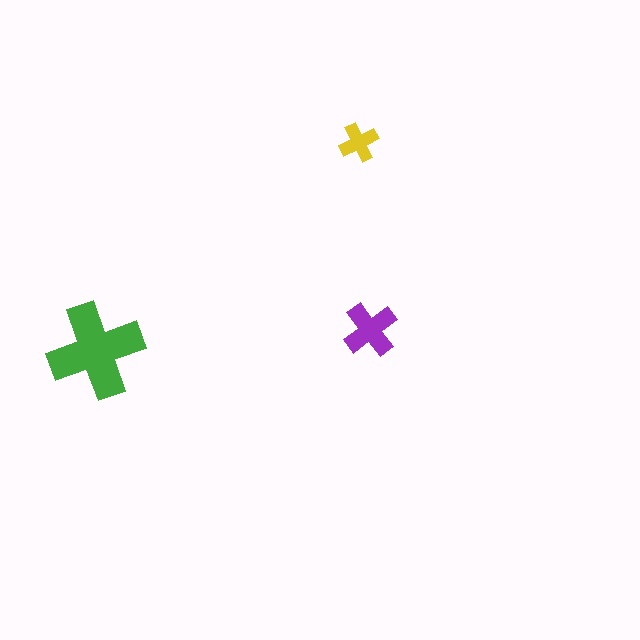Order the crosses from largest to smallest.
the green one, the purple one, the yellow one.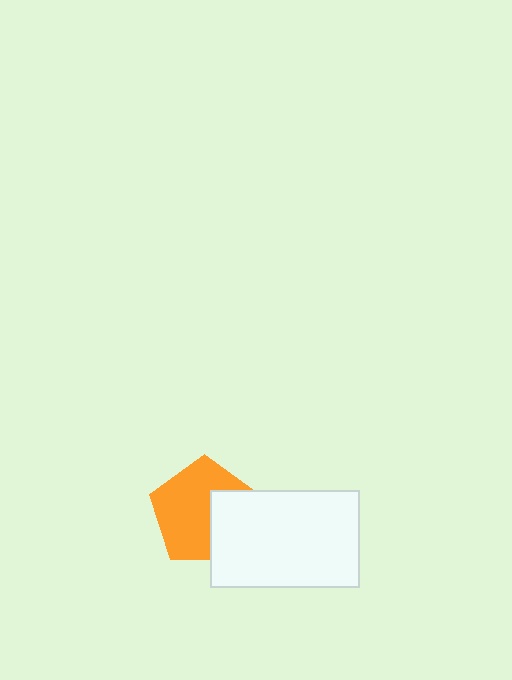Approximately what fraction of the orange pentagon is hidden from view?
Roughly 35% of the orange pentagon is hidden behind the white rectangle.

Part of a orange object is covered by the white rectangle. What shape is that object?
It is a pentagon.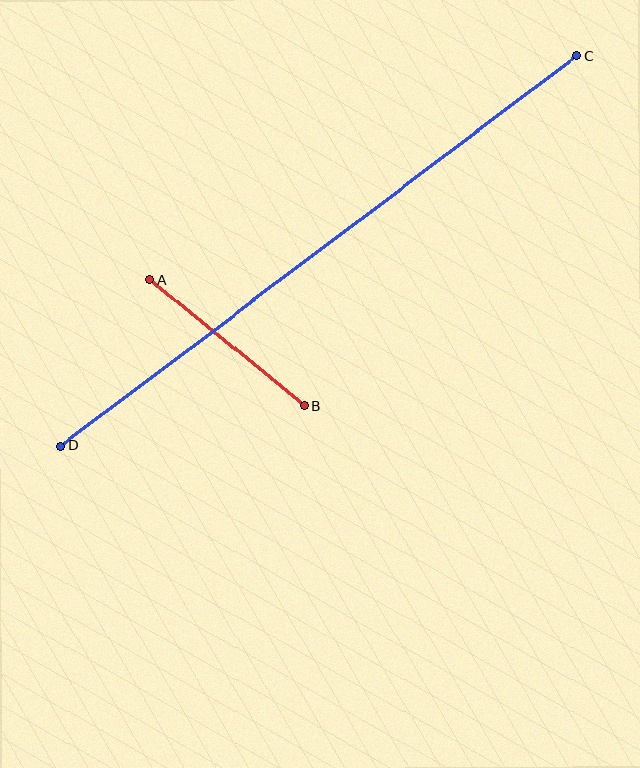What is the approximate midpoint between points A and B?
The midpoint is at approximately (227, 343) pixels.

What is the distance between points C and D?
The distance is approximately 646 pixels.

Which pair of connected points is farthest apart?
Points C and D are farthest apart.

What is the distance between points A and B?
The distance is approximately 199 pixels.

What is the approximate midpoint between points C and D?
The midpoint is at approximately (319, 251) pixels.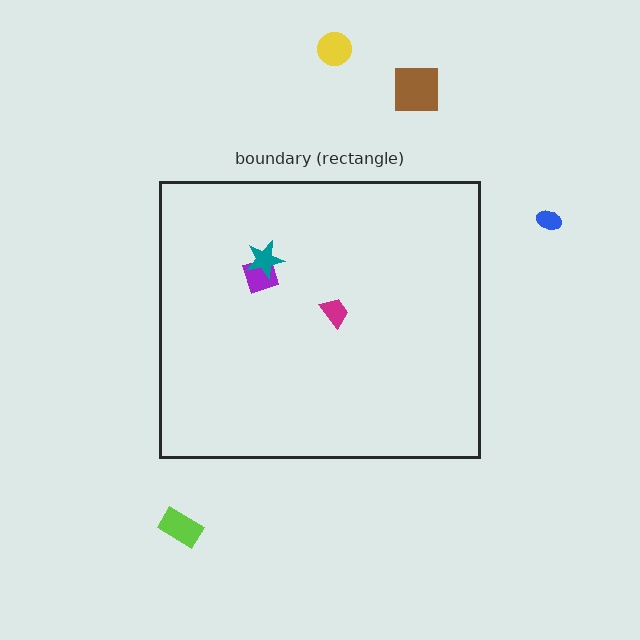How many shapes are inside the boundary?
3 inside, 4 outside.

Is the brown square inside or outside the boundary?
Outside.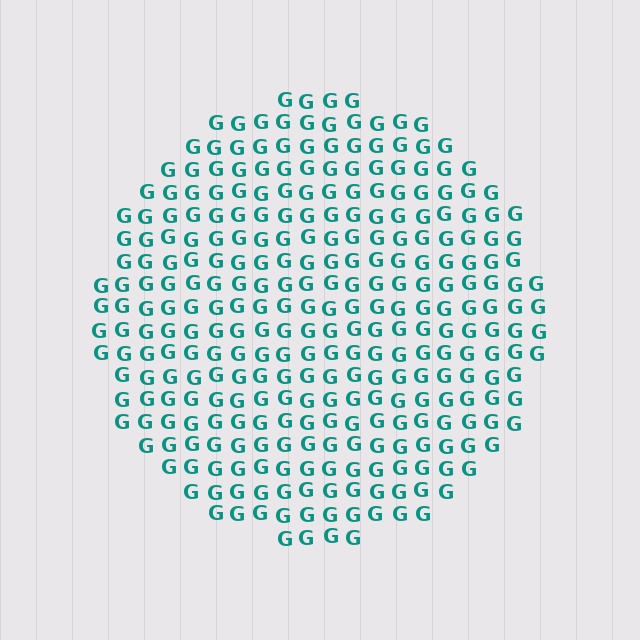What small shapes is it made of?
It is made of small letter G's.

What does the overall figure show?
The overall figure shows a circle.